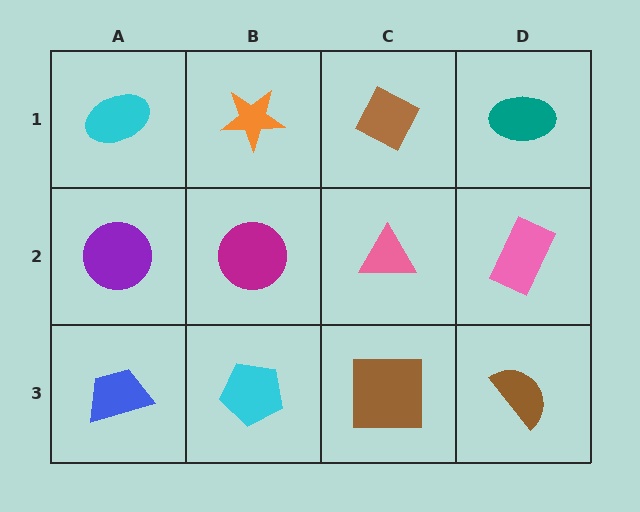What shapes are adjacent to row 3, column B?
A magenta circle (row 2, column B), a blue trapezoid (row 3, column A), a brown square (row 3, column C).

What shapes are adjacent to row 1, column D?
A pink rectangle (row 2, column D), a brown diamond (row 1, column C).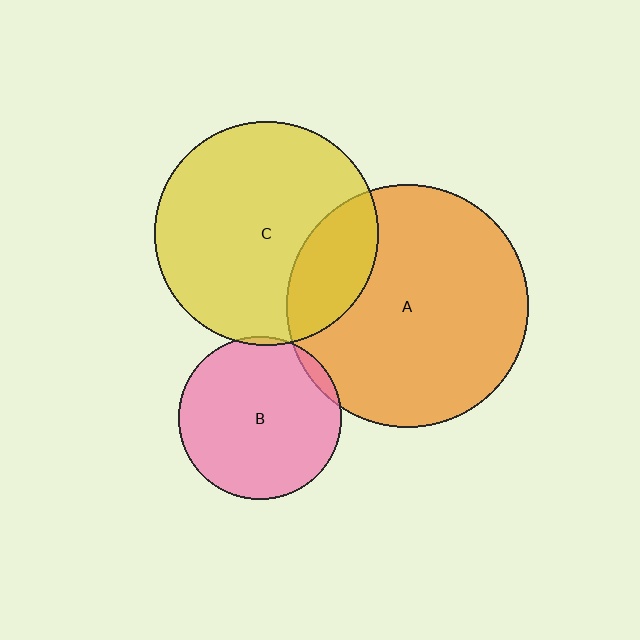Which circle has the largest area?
Circle A (orange).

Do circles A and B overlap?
Yes.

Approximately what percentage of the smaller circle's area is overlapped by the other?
Approximately 5%.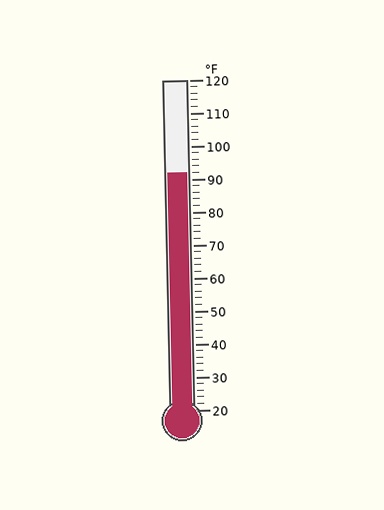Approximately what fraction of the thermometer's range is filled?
The thermometer is filled to approximately 70% of its range.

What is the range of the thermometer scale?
The thermometer scale ranges from 20°F to 120°F.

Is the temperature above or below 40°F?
The temperature is above 40°F.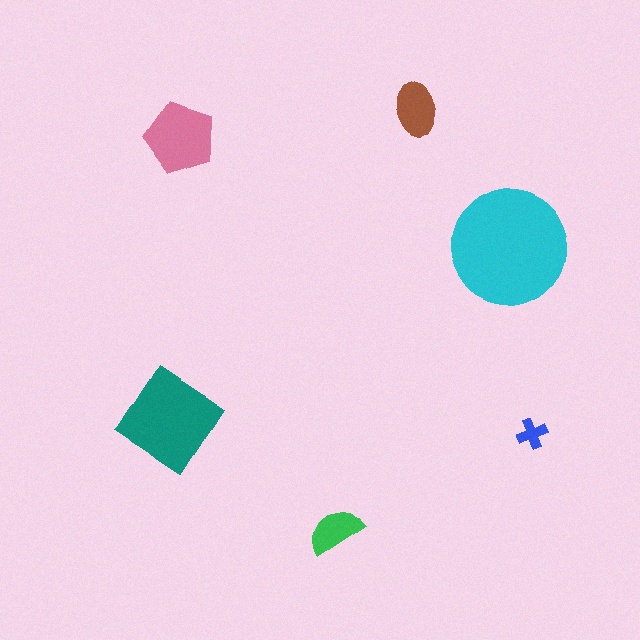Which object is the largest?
The cyan circle.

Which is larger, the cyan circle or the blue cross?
The cyan circle.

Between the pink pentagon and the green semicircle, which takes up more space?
The pink pentagon.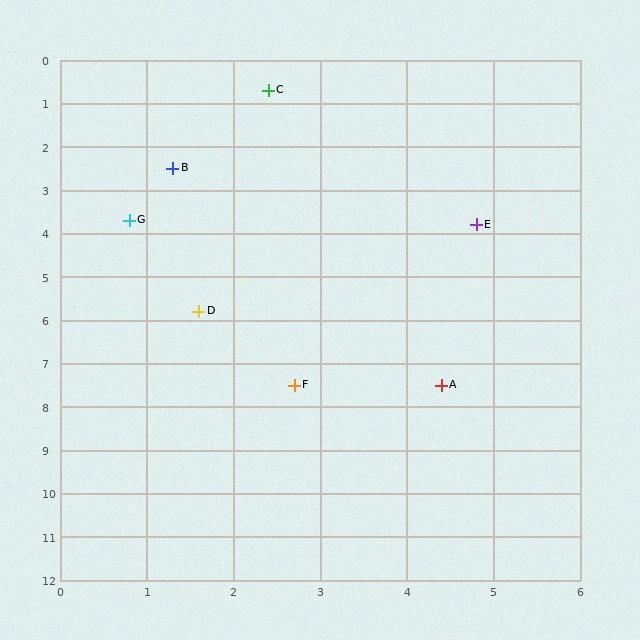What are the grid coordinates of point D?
Point D is at approximately (1.6, 5.8).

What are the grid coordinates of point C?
Point C is at approximately (2.4, 0.7).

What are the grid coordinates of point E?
Point E is at approximately (4.8, 3.8).